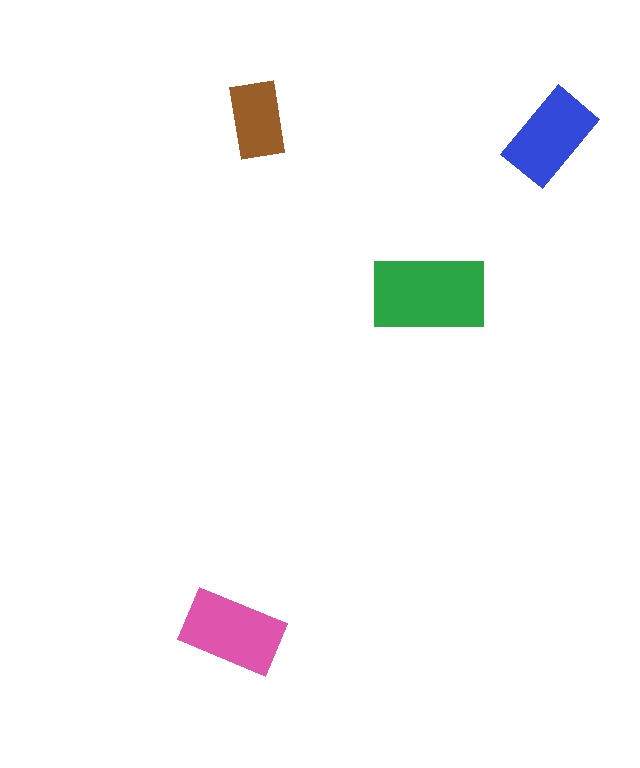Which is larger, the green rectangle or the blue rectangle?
The green one.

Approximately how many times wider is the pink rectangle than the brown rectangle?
About 1.5 times wider.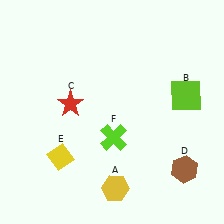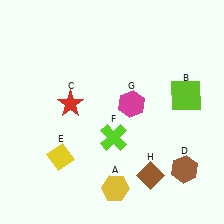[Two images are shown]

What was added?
A magenta hexagon (G), a brown diamond (H) were added in Image 2.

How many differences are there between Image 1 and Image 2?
There are 2 differences between the two images.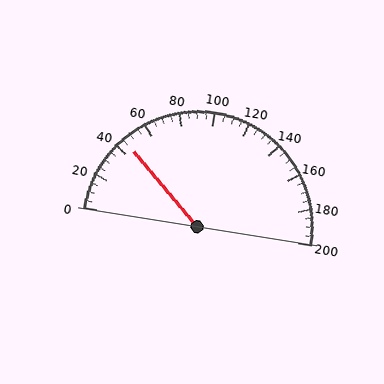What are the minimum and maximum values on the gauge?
The gauge ranges from 0 to 200.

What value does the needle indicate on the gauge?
The needle indicates approximately 45.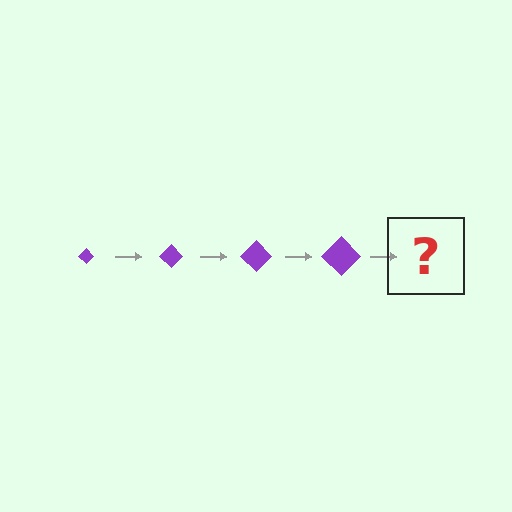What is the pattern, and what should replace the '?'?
The pattern is that the diamond gets progressively larger each step. The '?' should be a purple diamond, larger than the previous one.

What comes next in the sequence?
The next element should be a purple diamond, larger than the previous one.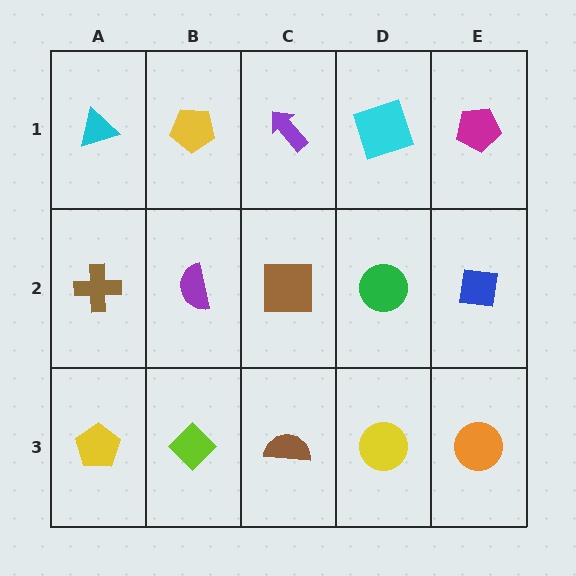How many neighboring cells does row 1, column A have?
2.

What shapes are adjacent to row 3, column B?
A purple semicircle (row 2, column B), a yellow pentagon (row 3, column A), a brown semicircle (row 3, column C).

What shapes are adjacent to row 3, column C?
A brown square (row 2, column C), a lime diamond (row 3, column B), a yellow circle (row 3, column D).